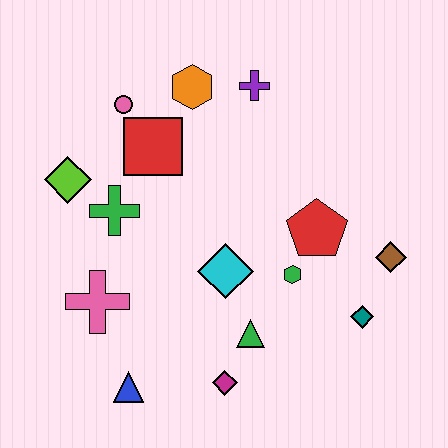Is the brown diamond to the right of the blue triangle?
Yes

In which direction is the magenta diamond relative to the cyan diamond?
The magenta diamond is below the cyan diamond.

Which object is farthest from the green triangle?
The pink circle is farthest from the green triangle.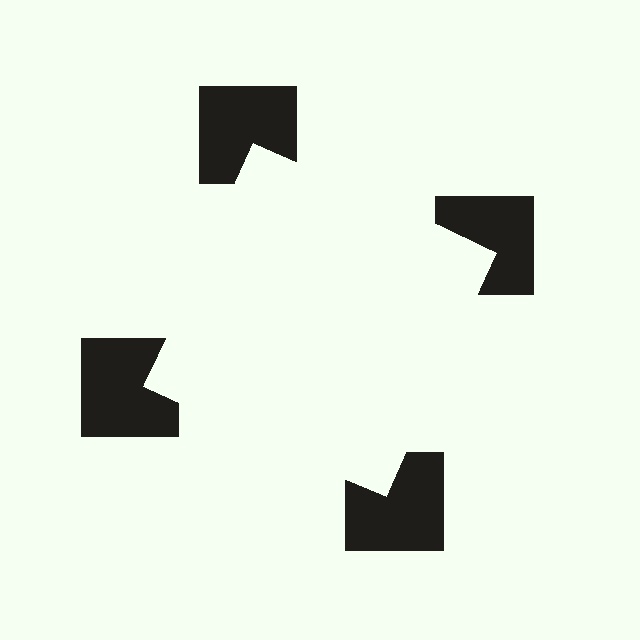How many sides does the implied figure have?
4 sides.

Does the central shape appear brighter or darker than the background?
It typically appears slightly brighter than the background, even though no actual brightness change is drawn.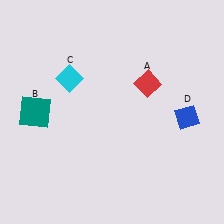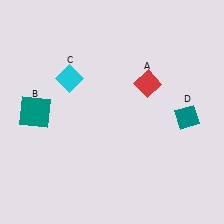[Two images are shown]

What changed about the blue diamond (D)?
In Image 1, D is blue. In Image 2, it changed to teal.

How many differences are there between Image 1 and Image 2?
There is 1 difference between the two images.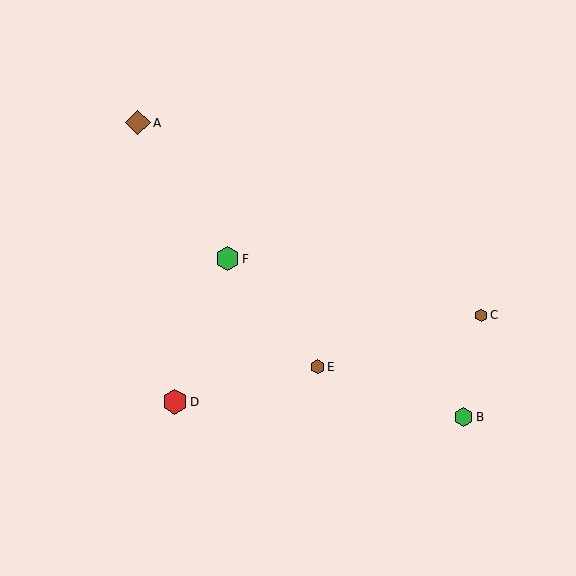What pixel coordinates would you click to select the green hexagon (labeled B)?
Click at (463, 417) to select the green hexagon B.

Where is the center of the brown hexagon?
The center of the brown hexagon is at (317, 367).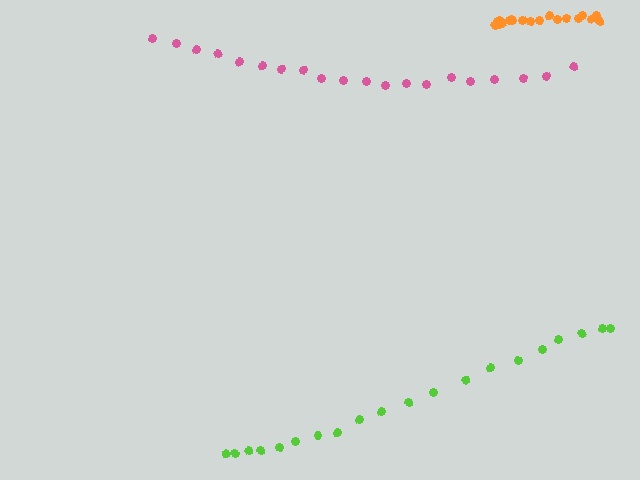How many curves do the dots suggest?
There are 3 distinct paths.